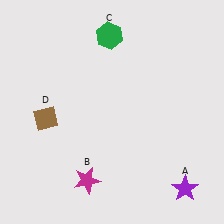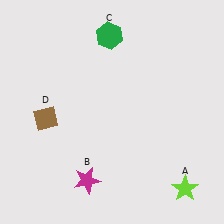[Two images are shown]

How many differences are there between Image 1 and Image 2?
There is 1 difference between the two images.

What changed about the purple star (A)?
In Image 1, A is purple. In Image 2, it changed to lime.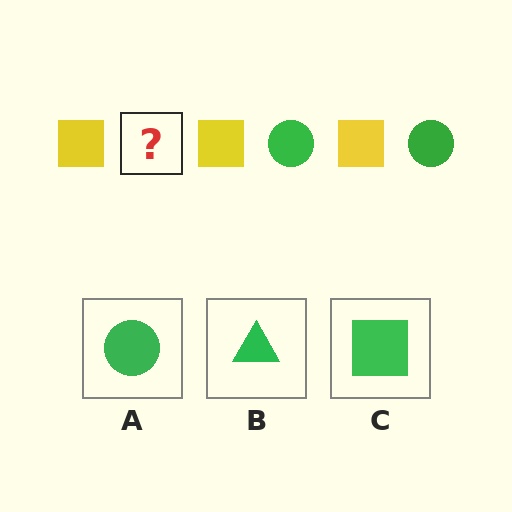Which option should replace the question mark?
Option A.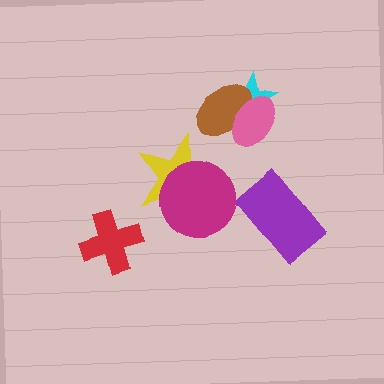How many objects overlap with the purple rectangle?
0 objects overlap with the purple rectangle.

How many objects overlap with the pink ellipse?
2 objects overlap with the pink ellipse.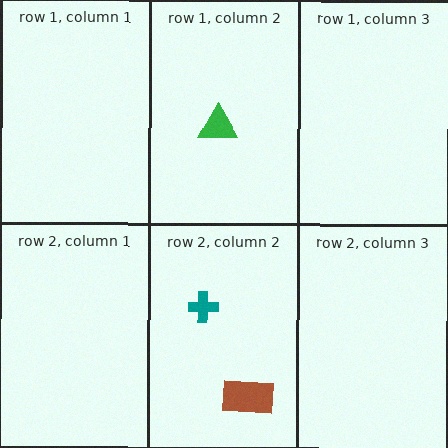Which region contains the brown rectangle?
The row 2, column 2 region.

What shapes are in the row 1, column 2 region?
The green triangle.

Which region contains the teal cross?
The row 2, column 2 region.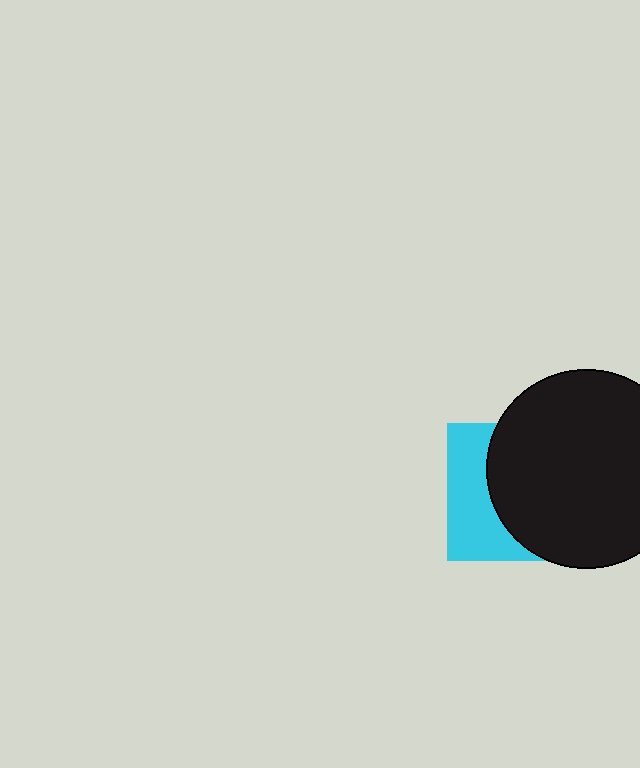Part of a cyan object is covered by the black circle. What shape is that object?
It is a square.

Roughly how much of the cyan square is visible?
A small part of it is visible (roughly 38%).